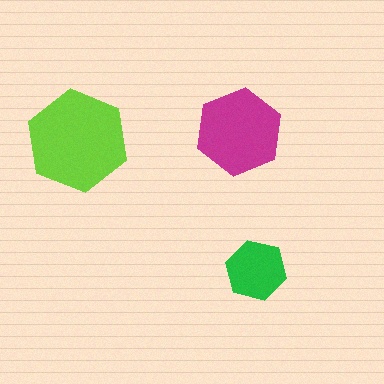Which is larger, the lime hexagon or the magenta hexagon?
The lime one.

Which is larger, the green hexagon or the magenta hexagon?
The magenta one.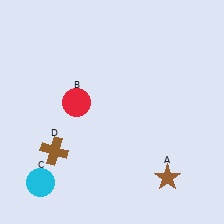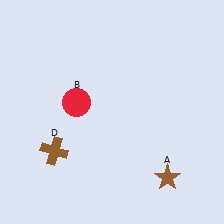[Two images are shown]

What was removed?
The cyan circle (C) was removed in Image 2.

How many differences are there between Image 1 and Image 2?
There is 1 difference between the two images.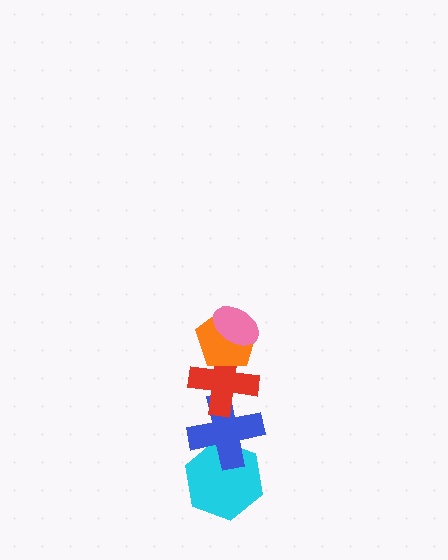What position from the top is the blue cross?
The blue cross is 4th from the top.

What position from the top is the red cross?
The red cross is 3rd from the top.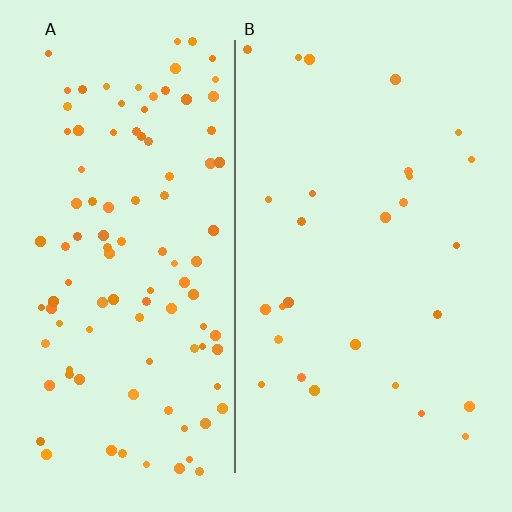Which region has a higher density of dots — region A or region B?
A (the left).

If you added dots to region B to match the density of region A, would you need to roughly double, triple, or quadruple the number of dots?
Approximately quadruple.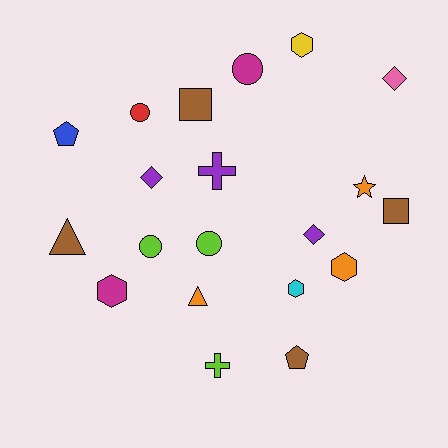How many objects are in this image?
There are 20 objects.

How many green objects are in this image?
There are no green objects.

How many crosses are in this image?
There are 2 crosses.